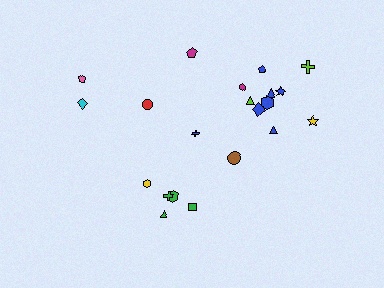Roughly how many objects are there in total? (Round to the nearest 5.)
Roughly 20 objects in total.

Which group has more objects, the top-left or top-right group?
The top-right group.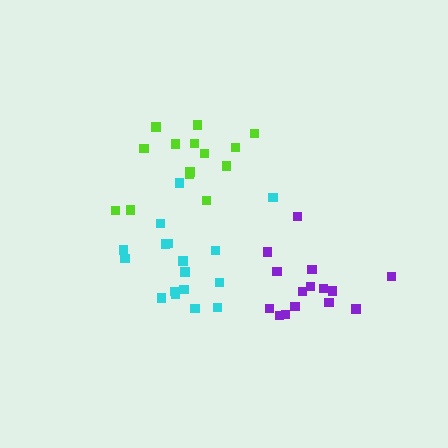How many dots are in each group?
Group 1: 15 dots, Group 2: 14 dots, Group 3: 17 dots (46 total).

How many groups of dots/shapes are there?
There are 3 groups.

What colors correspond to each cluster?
The clusters are colored: purple, lime, cyan.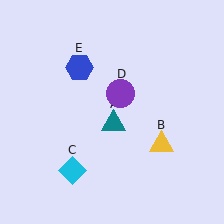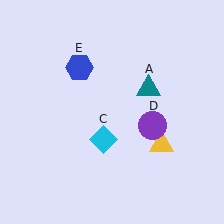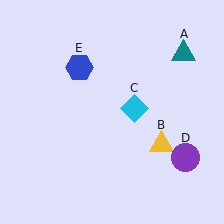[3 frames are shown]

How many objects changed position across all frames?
3 objects changed position: teal triangle (object A), cyan diamond (object C), purple circle (object D).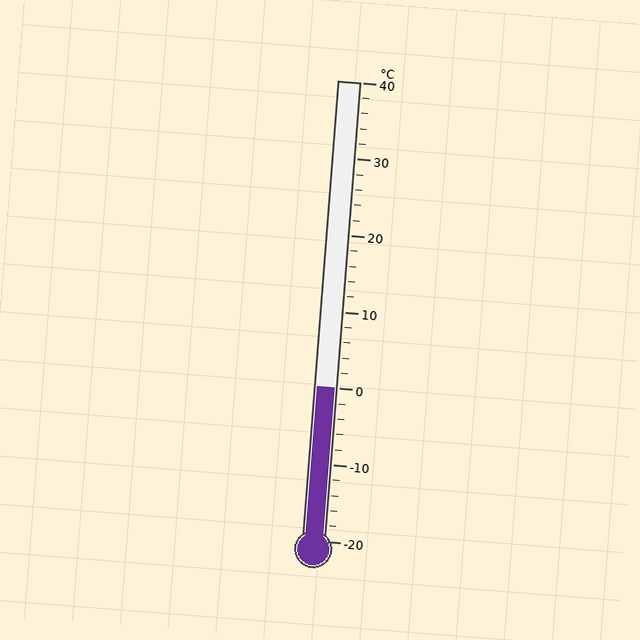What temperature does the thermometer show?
The thermometer shows approximately 0°C.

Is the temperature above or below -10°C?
The temperature is above -10°C.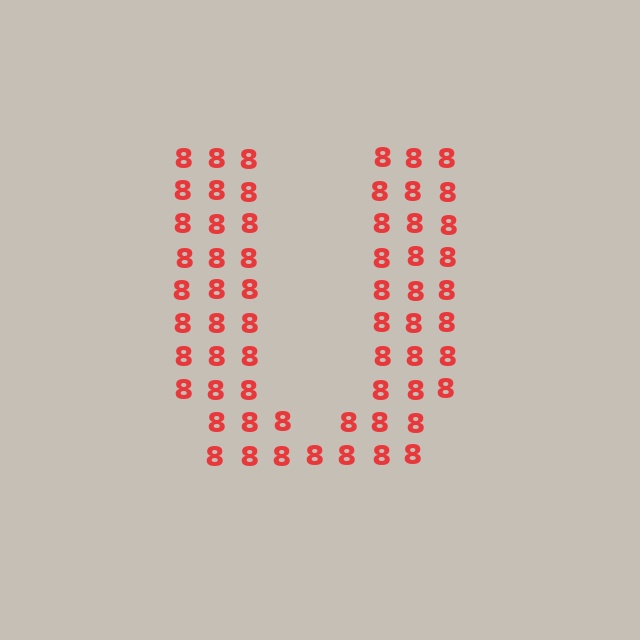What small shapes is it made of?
It is made of small digit 8's.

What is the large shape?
The large shape is the letter U.